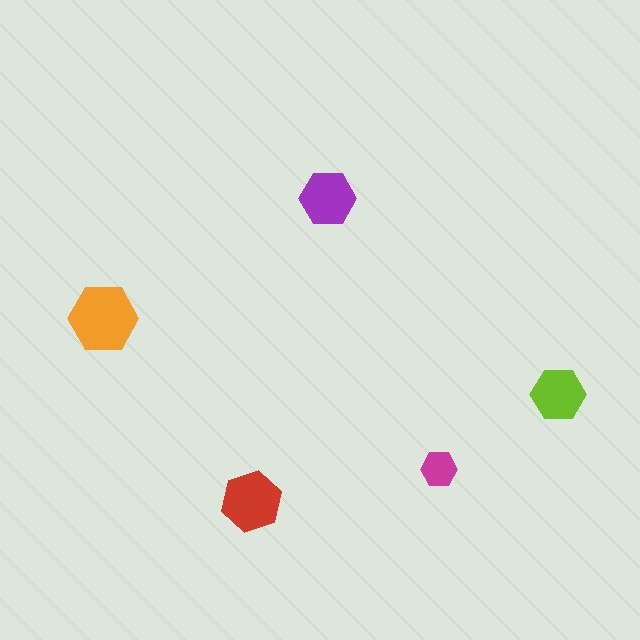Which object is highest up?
The purple hexagon is topmost.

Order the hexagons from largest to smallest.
the orange one, the red one, the purple one, the lime one, the magenta one.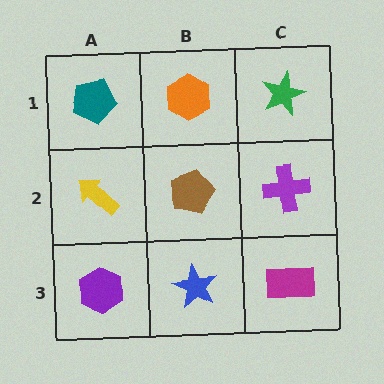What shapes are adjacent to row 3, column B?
A brown pentagon (row 2, column B), a purple hexagon (row 3, column A), a magenta rectangle (row 3, column C).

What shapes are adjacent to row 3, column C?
A purple cross (row 2, column C), a blue star (row 3, column B).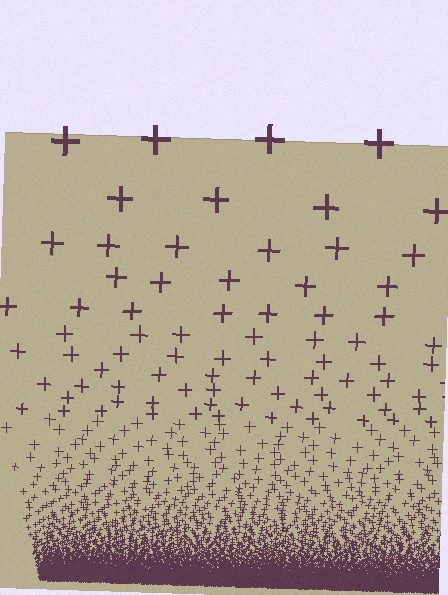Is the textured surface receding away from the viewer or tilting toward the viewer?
The surface appears to tilt toward the viewer. Texture elements get larger and sparser toward the top.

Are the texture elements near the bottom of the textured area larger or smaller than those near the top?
Smaller. The gradient is inverted — elements near the bottom are smaller and denser.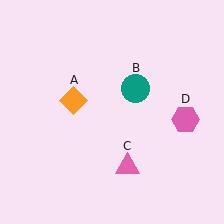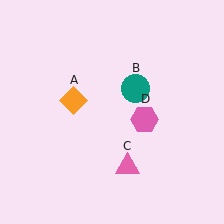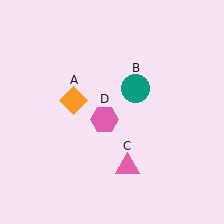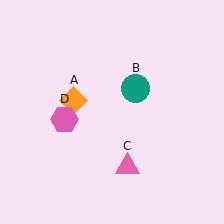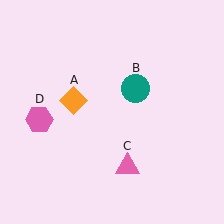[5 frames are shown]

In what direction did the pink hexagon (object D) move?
The pink hexagon (object D) moved left.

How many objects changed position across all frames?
1 object changed position: pink hexagon (object D).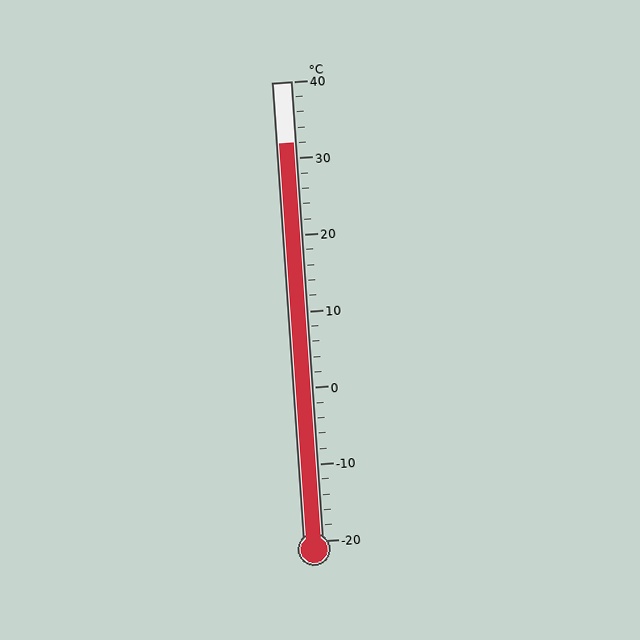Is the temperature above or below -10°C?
The temperature is above -10°C.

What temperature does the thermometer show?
The thermometer shows approximately 32°C.